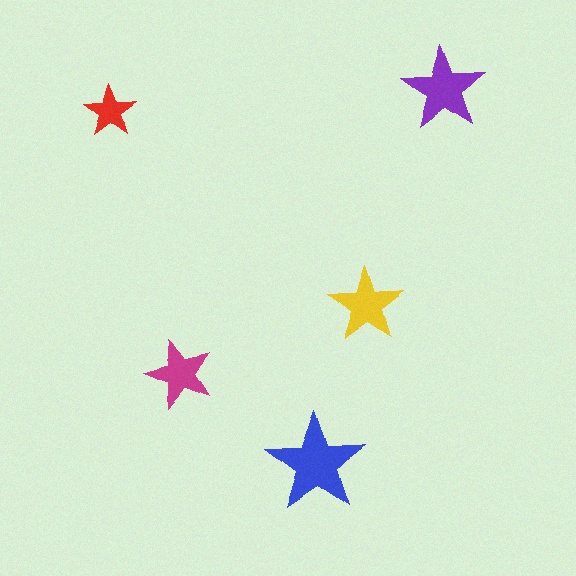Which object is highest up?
The purple star is topmost.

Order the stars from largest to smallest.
the blue one, the purple one, the yellow one, the magenta one, the red one.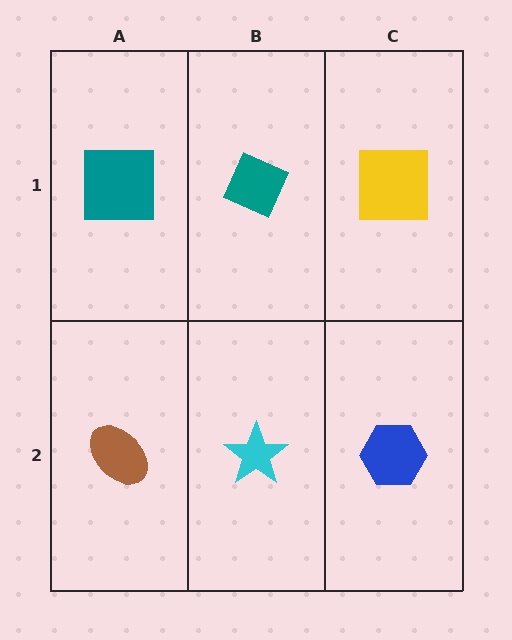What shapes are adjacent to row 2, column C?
A yellow square (row 1, column C), a cyan star (row 2, column B).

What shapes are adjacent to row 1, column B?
A cyan star (row 2, column B), a teal square (row 1, column A), a yellow square (row 1, column C).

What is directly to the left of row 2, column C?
A cyan star.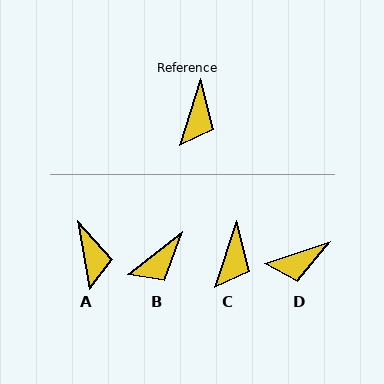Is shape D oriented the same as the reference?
No, it is off by about 54 degrees.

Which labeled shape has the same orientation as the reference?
C.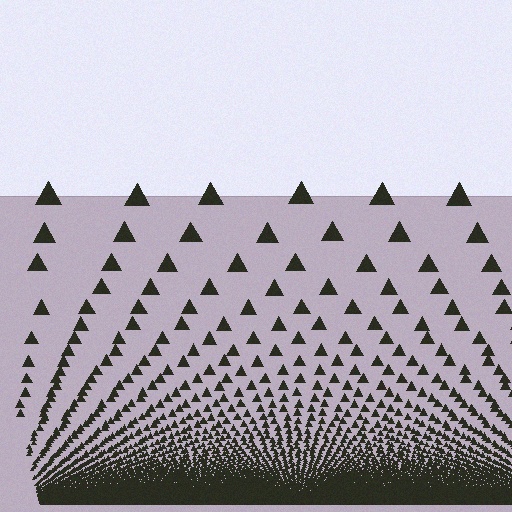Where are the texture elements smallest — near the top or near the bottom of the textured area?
Near the bottom.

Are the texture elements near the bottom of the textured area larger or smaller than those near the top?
Smaller. The gradient is inverted — elements near the bottom are smaller and denser.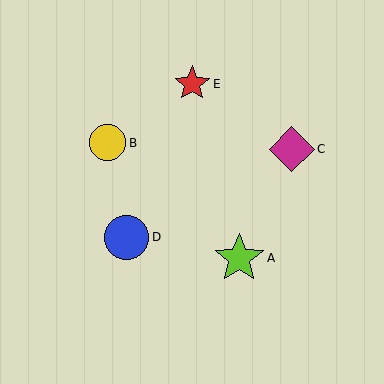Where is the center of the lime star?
The center of the lime star is at (239, 258).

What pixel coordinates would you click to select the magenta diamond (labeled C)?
Click at (292, 149) to select the magenta diamond C.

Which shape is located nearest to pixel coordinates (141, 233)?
The blue circle (labeled D) at (126, 237) is nearest to that location.